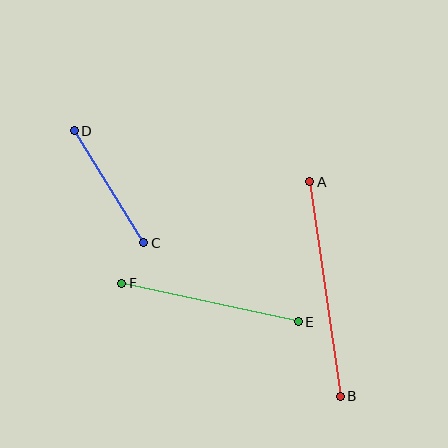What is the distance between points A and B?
The distance is approximately 217 pixels.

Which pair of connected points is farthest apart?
Points A and B are farthest apart.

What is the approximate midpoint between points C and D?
The midpoint is at approximately (109, 187) pixels.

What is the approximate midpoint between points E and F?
The midpoint is at approximately (210, 302) pixels.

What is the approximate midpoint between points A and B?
The midpoint is at approximately (325, 289) pixels.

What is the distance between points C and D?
The distance is approximately 132 pixels.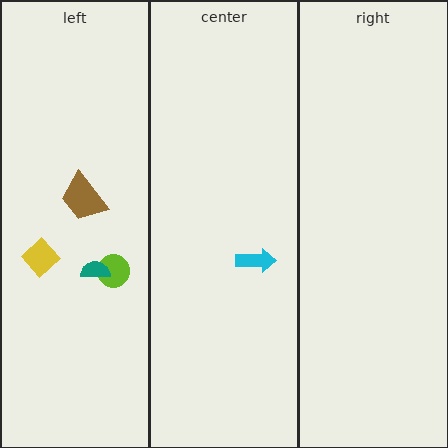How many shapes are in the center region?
1.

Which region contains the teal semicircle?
The left region.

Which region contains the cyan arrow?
The center region.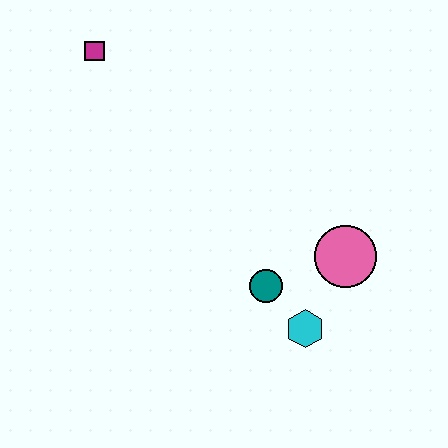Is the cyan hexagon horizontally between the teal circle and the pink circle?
Yes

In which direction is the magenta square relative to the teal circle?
The magenta square is above the teal circle.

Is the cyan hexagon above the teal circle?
No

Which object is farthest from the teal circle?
The magenta square is farthest from the teal circle.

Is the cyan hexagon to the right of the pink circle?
No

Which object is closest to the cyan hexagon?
The teal circle is closest to the cyan hexagon.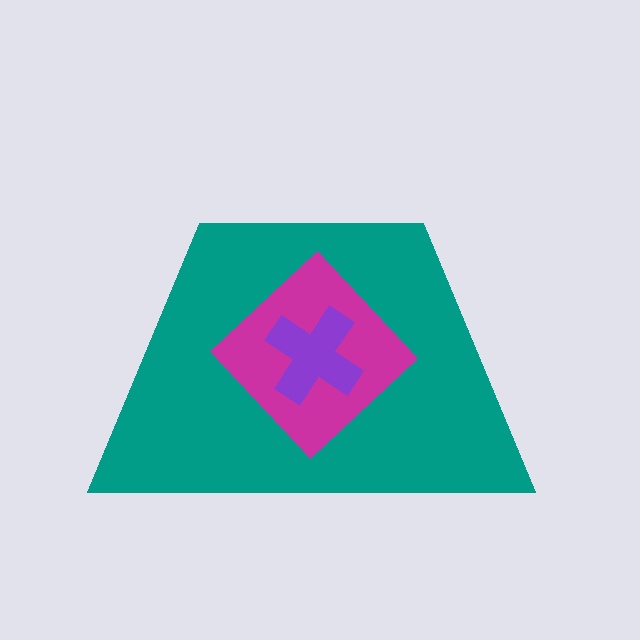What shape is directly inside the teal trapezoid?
The magenta diamond.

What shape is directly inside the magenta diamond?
The purple cross.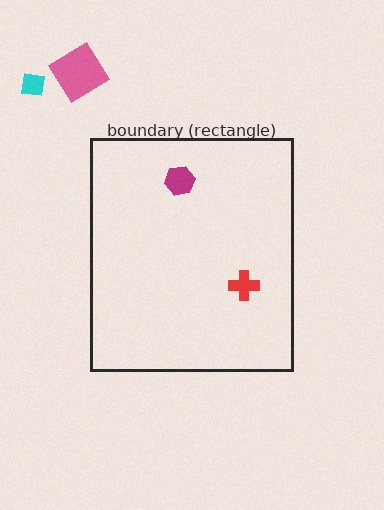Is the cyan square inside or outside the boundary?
Outside.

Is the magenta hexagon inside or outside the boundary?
Inside.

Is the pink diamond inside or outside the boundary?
Outside.